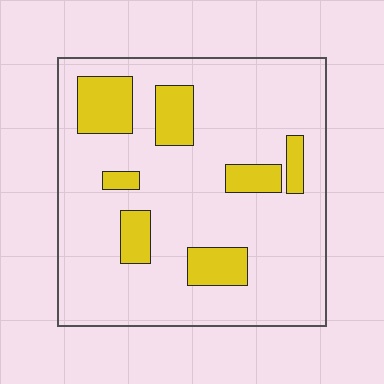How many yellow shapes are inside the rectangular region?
7.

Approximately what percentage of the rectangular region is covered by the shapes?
Approximately 20%.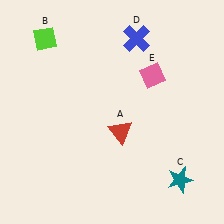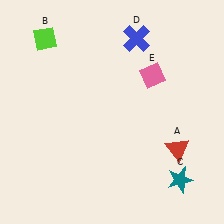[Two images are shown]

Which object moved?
The red triangle (A) moved right.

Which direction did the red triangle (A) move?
The red triangle (A) moved right.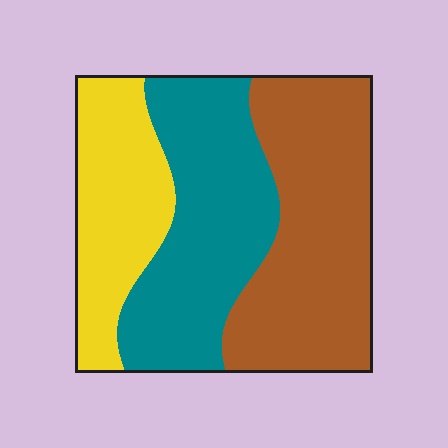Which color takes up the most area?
Brown, at roughly 40%.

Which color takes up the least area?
Yellow, at roughly 25%.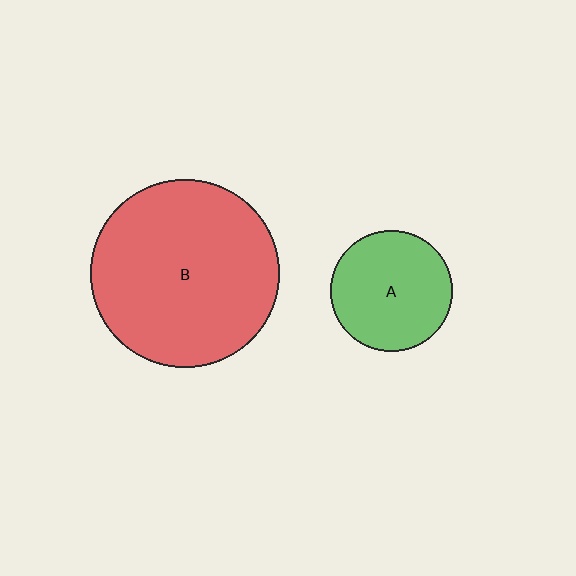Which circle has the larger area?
Circle B (red).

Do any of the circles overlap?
No, none of the circles overlap.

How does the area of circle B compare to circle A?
Approximately 2.4 times.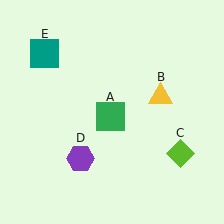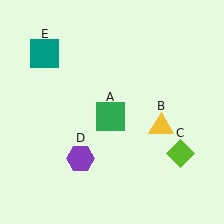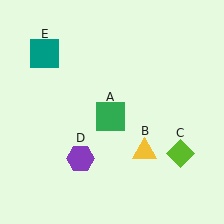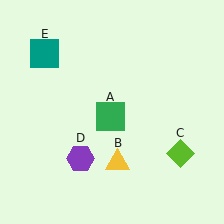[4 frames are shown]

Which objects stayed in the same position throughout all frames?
Green square (object A) and lime diamond (object C) and purple hexagon (object D) and teal square (object E) remained stationary.